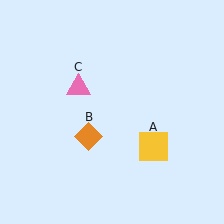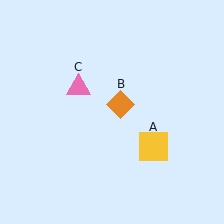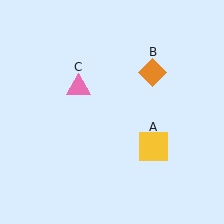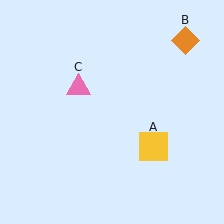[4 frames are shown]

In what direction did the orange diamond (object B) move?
The orange diamond (object B) moved up and to the right.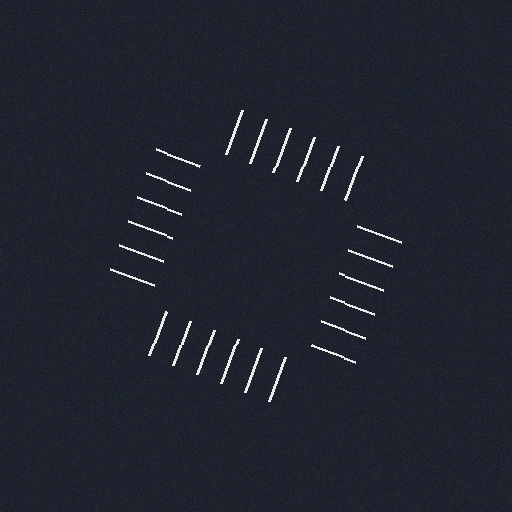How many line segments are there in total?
24 — 6 along each of the 4 edges.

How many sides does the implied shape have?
4 sides — the line-ends trace a square.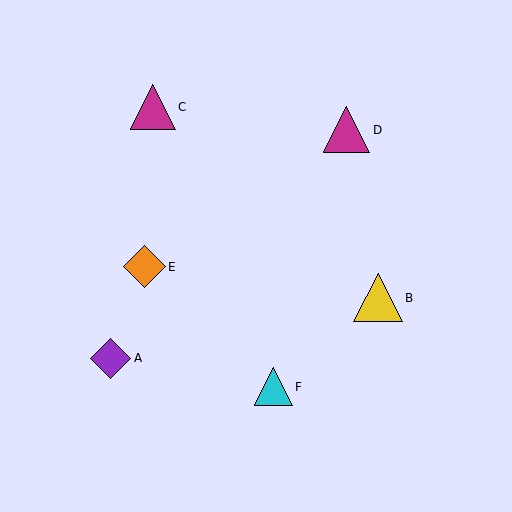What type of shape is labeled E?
Shape E is an orange diamond.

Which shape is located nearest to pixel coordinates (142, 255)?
The orange diamond (labeled E) at (144, 267) is nearest to that location.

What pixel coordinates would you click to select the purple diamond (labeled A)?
Click at (111, 358) to select the purple diamond A.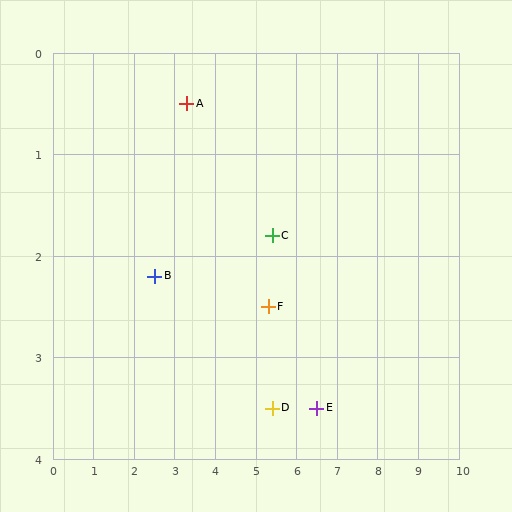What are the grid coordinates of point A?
Point A is at approximately (3.3, 0.5).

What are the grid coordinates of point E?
Point E is at approximately (6.5, 3.5).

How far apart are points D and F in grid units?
Points D and F are about 1.0 grid units apart.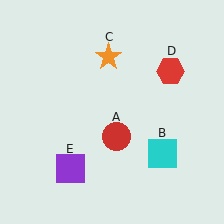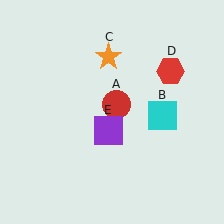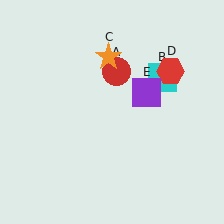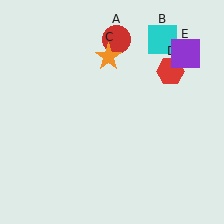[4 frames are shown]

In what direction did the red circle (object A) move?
The red circle (object A) moved up.